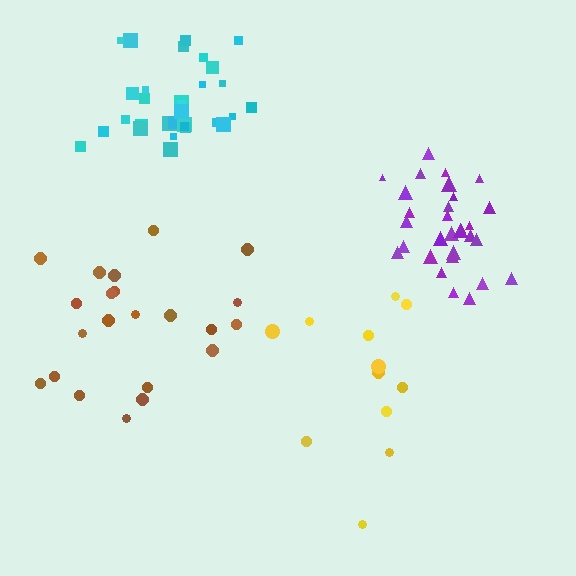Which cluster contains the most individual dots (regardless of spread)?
Purple (32).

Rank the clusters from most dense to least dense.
purple, cyan, brown, yellow.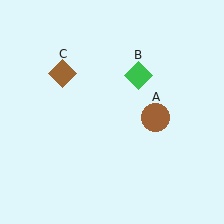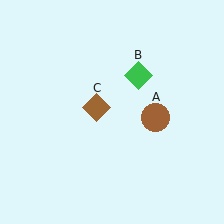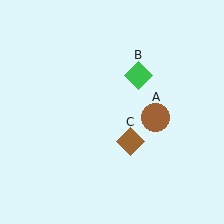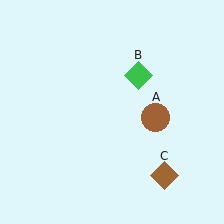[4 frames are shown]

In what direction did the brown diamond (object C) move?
The brown diamond (object C) moved down and to the right.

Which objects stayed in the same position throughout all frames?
Brown circle (object A) and green diamond (object B) remained stationary.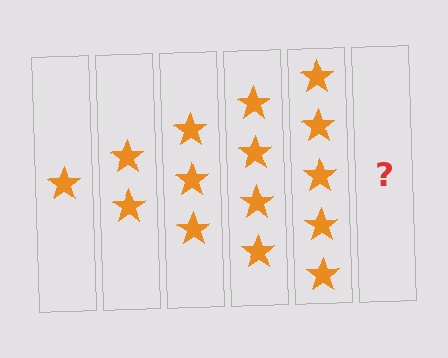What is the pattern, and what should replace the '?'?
The pattern is that each step adds one more star. The '?' should be 6 stars.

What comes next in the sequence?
The next element should be 6 stars.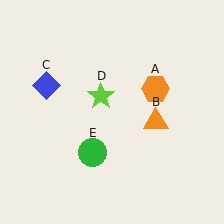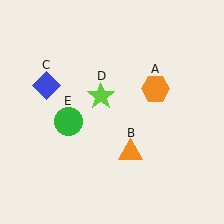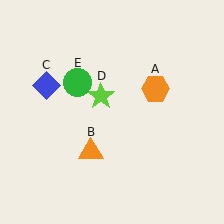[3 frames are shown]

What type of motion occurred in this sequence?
The orange triangle (object B), green circle (object E) rotated clockwise around the center of the scene.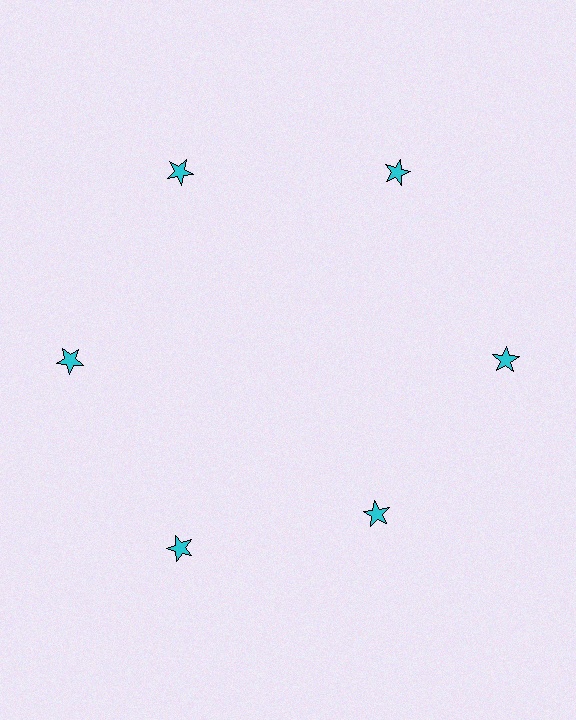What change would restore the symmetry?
The symmetry would be restored by moving it outward, back onto the ring so that all 6 stars sit at equal angles and equal distance from the center.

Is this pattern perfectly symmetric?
No. The 6 cyan stars are arranged in a ring, but one element near the 5 o'clock position is pulled inward toward the center, breaking the 6-fold rotational symmetry.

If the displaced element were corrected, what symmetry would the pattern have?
It would have 6-fold rotational symmetry — the pattern would map onto itself every 60 degrees.